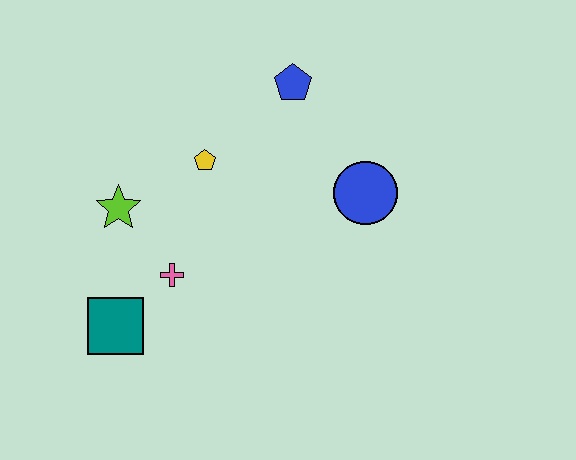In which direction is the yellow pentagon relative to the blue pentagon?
The yellow pentagon is to the left of the blue pentagon.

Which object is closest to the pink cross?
The teal square is closest to the pink cross.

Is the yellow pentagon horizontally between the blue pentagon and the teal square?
Yes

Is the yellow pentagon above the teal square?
Yes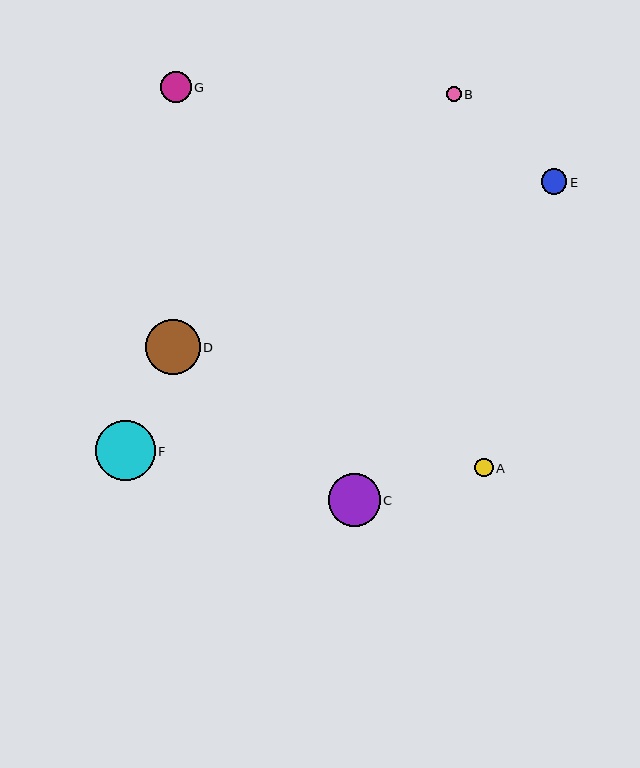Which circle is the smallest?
Circle B is the smallest with a size of approximately 15 pixels.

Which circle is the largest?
Circle F is the largest with a size of approximately 60 pixels.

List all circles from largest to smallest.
From largest to smallest: F, D, C, G, E, A, B.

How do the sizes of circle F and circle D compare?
Circle F and circle D are approximately the same size.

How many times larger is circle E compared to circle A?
Circle E is approximately 1.4 times the size of circle A.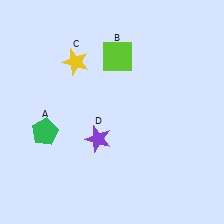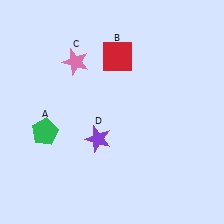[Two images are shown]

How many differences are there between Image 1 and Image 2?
There are 2 differences between the two images.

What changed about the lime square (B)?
In Image 1, B is lime. In Image 2, it changed to red.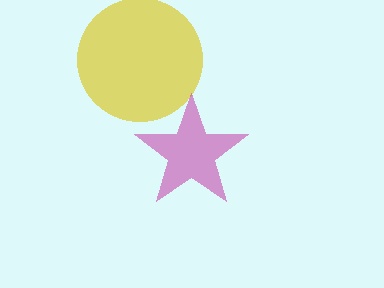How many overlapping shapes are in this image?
There are 2 overlapping shapes in the image.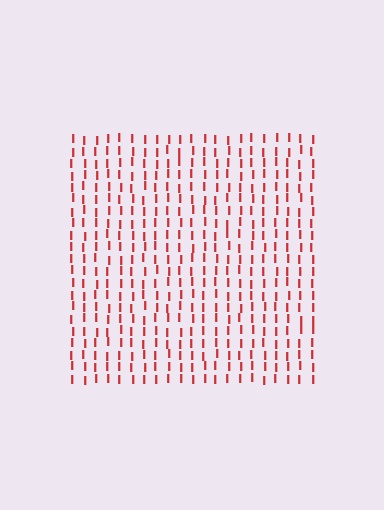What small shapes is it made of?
It is made of small letter I's.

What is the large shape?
The large shape is a square.